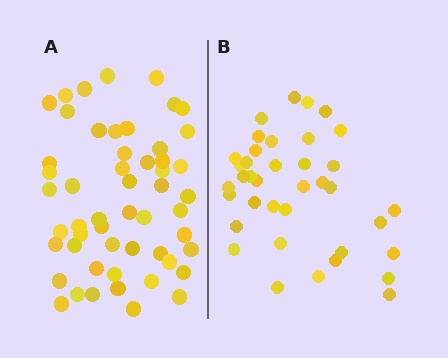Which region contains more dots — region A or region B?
Region A (the left region) has more dots.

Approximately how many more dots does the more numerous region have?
Region A has approximately 15 more dots than region B.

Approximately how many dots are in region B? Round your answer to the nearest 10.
About 40 dots. (The exact count is 38, which rounds to 40.)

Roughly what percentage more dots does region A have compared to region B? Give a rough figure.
About 40% more.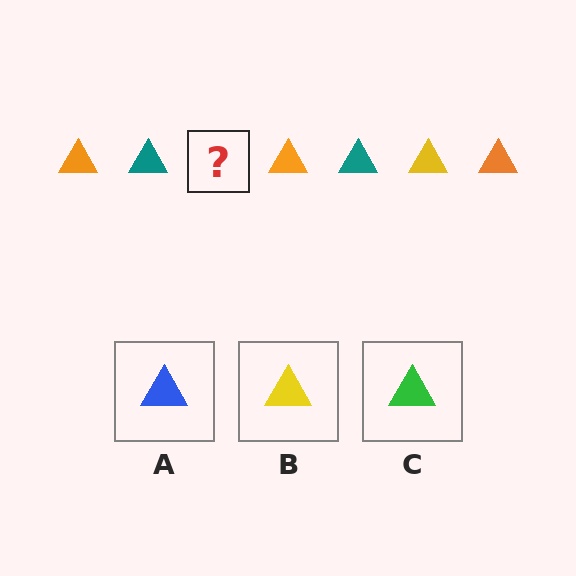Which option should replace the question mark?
Option B.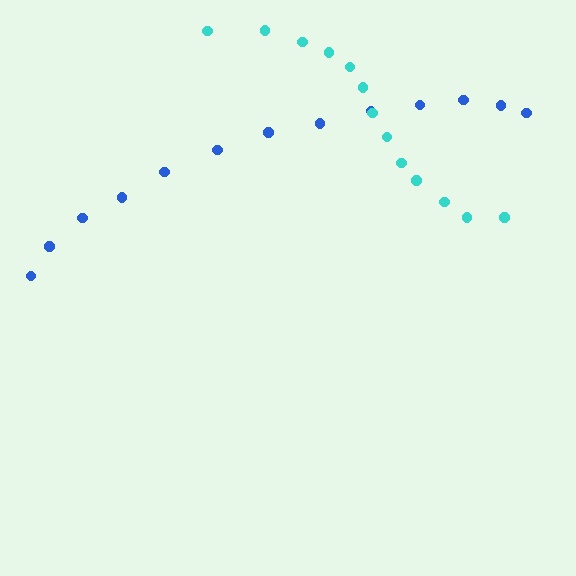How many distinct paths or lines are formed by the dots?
There are 2 distinct paths.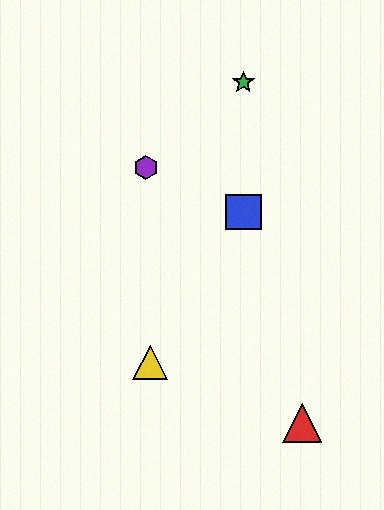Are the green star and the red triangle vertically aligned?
No, the green star is at x≈243 and the red triangle is at x≈302.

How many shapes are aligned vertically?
2 shapes (the blue square, the green star) are aligned vertically.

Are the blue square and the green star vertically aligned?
Yes, both are at x≈243.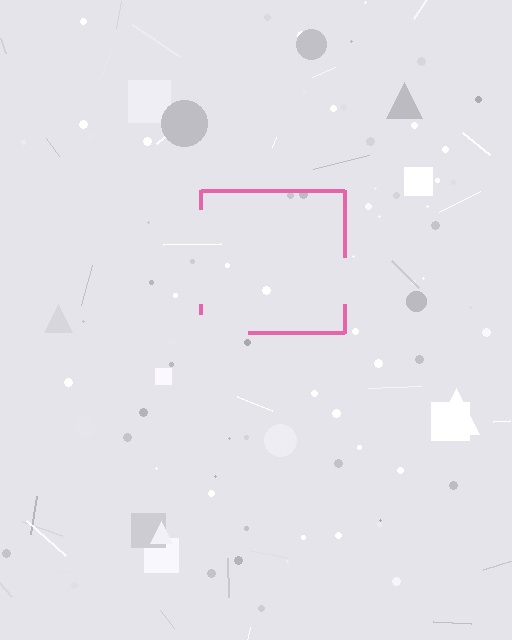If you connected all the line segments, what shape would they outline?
They would outline a square.